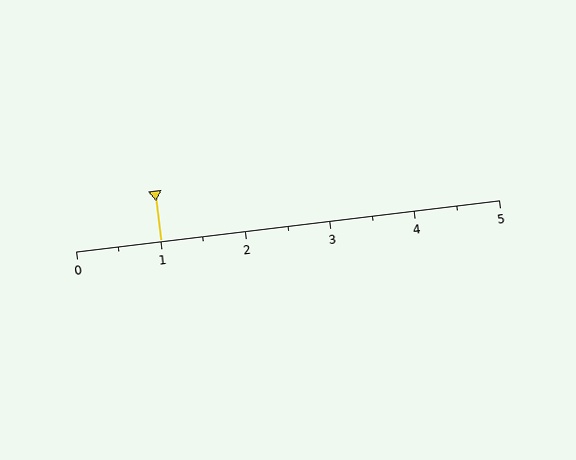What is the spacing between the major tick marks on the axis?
The major ticks are spaced 1 apart.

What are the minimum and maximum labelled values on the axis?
The axis runs from 0 to 5.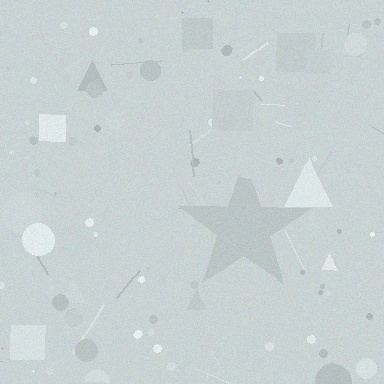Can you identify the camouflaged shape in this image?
The camouflaged shape is a star.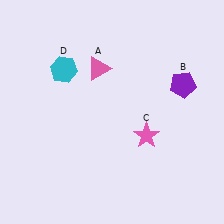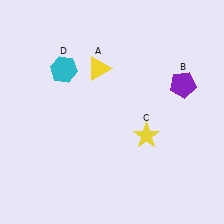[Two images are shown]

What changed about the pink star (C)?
In Image 1, C is pink. In Image 2, it changed to yellow.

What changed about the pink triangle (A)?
In Image 1, A is pink. In Image 2, it changed to yellow.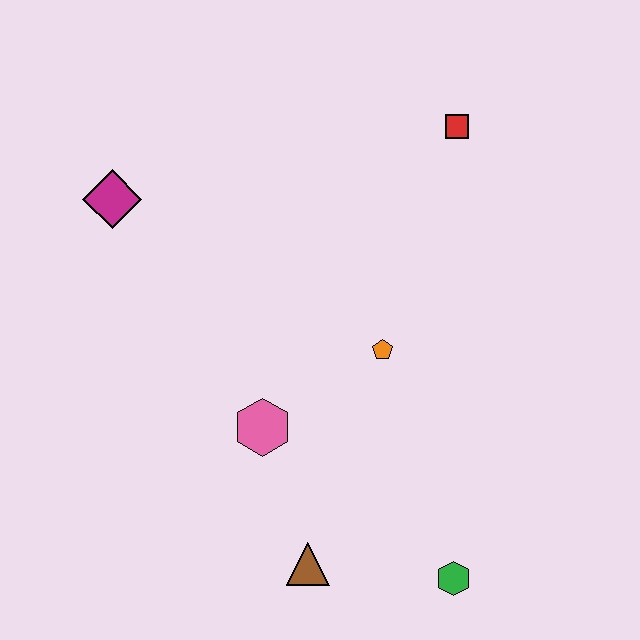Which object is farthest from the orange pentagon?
The magenta diamond is farthest from the orange pentagon.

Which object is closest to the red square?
The orange pentagon is closest to the red square.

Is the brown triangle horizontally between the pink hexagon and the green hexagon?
Yes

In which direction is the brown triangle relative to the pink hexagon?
The brown triangle is below the pink hexagon.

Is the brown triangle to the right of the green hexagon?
No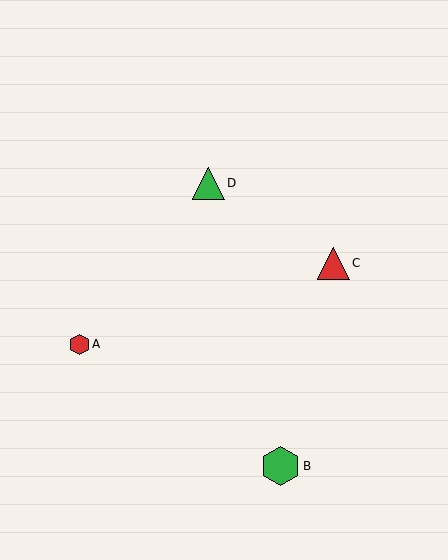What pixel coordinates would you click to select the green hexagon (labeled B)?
Click at (281, 466) to select the green hexagon B.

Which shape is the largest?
The green hexagon (labeled B) is the largest.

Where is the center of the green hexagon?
The center of the green hexagon is at (281, 466).